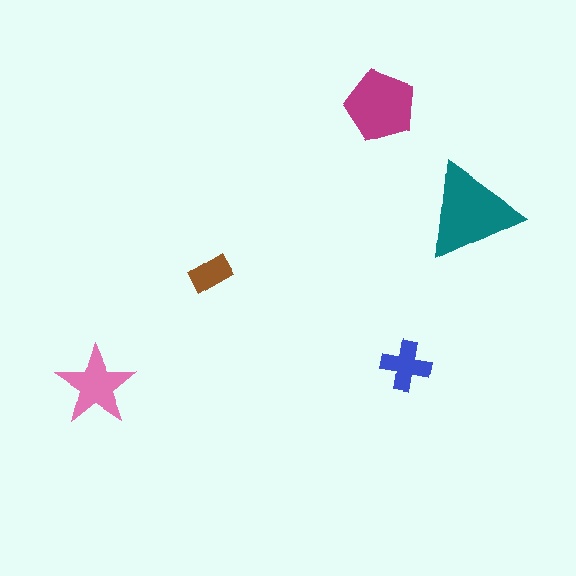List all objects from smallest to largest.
The brown rectangle, the blue cross, the pink star, the magenta pentagon, the teal triangle.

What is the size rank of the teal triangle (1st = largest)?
1st.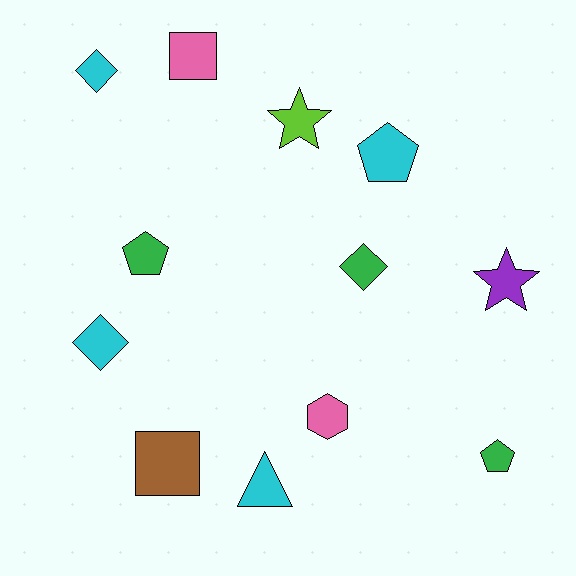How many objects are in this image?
There are 12 objects.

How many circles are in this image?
There are no circles.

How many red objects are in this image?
There are no red objects.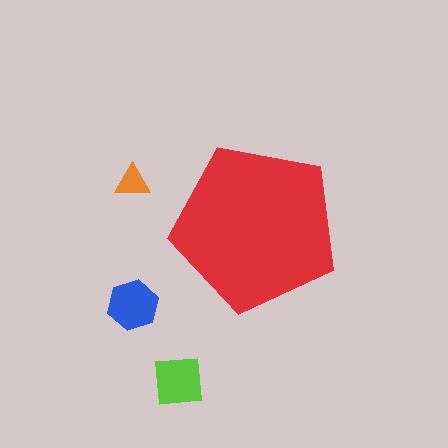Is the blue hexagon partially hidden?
No, the blue hexagon is fully visible.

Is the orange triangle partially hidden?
No, the orange triangle is fully visible.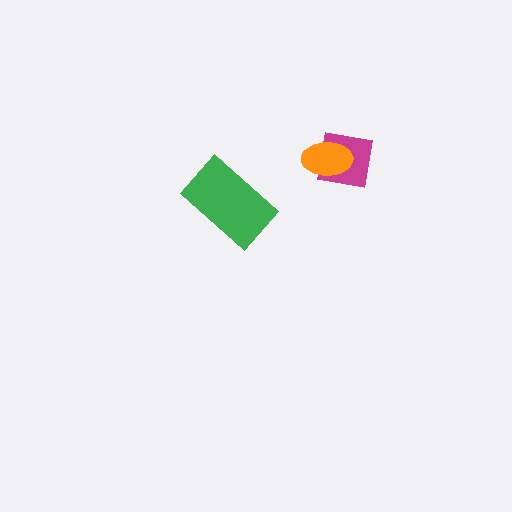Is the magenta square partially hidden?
Yes, it is partially covered by another shape.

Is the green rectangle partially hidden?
No, no other shape covers it.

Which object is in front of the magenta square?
The orange ellipse is in front of the magenta square.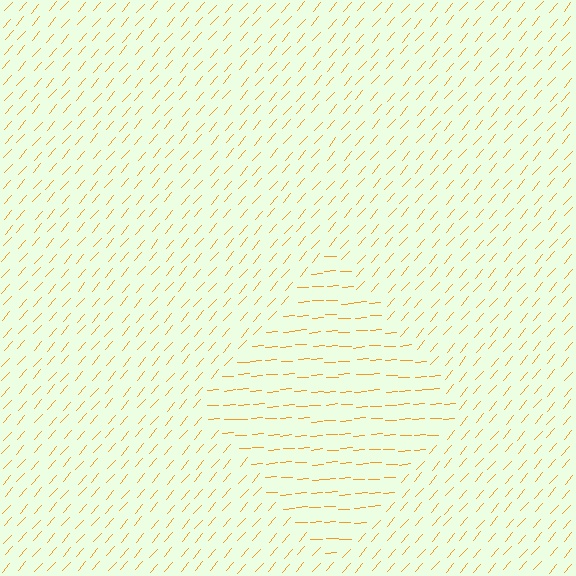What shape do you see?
I see a diamond.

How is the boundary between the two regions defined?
The boundary is defined purely by a change in line orientation (approximately 45 degrees difference). All lines are the same color and thickness.